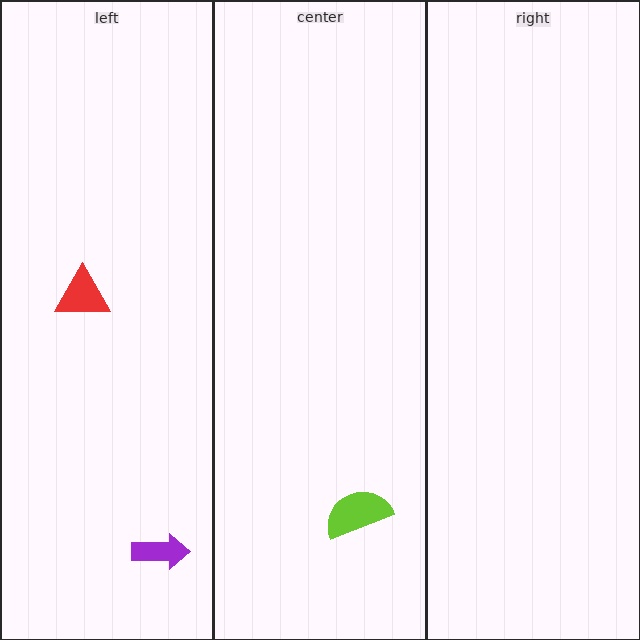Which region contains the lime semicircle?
The center region.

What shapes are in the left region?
The purple arrow, the red triangle.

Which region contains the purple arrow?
The left region.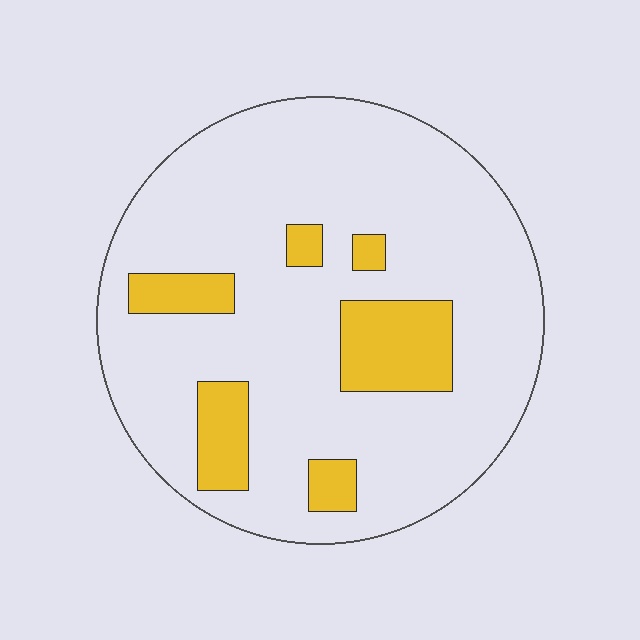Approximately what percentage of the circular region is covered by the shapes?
Approximately 15%.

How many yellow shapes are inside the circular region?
6.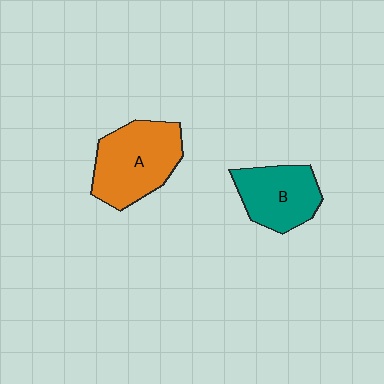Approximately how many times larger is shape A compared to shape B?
Approximately 1.3 times.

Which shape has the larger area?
Shape A (orange).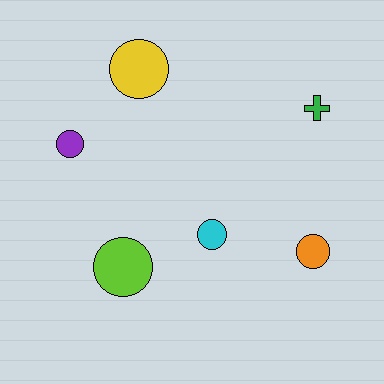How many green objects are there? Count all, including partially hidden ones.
There is 1 green object.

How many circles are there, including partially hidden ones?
There are 5 circles.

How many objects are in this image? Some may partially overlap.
There are 6 objects.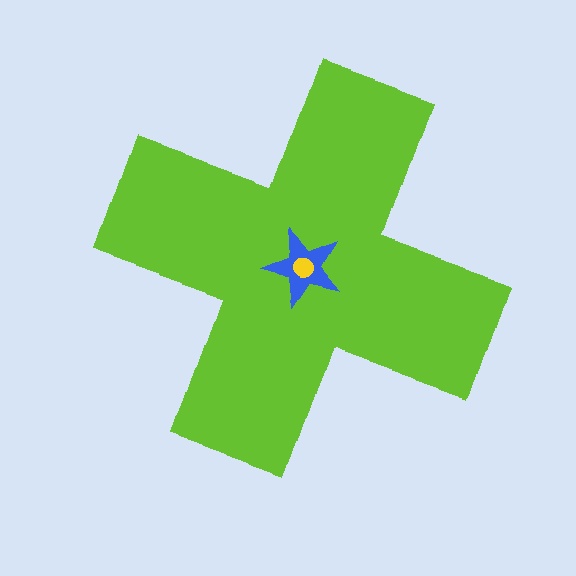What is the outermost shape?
The lime cross.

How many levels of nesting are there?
3.